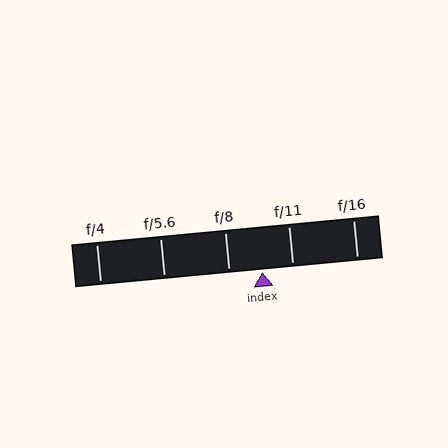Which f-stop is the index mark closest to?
The index mark is closest to f/11.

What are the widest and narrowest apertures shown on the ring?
The widest aperture shown is f/4 and the narrowest is f/16.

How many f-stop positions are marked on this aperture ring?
There are 5 f-stop positions marked.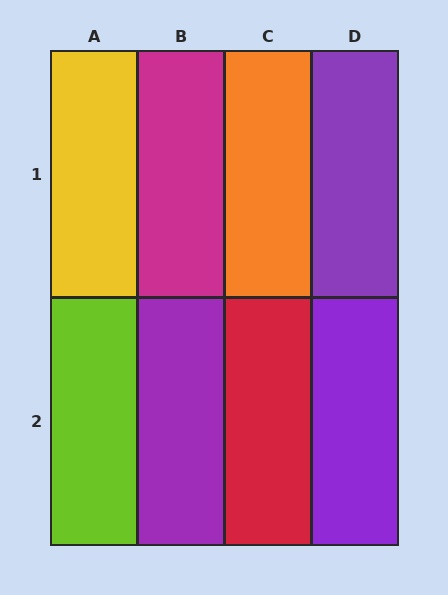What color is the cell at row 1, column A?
Yellow.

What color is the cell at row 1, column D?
Purple.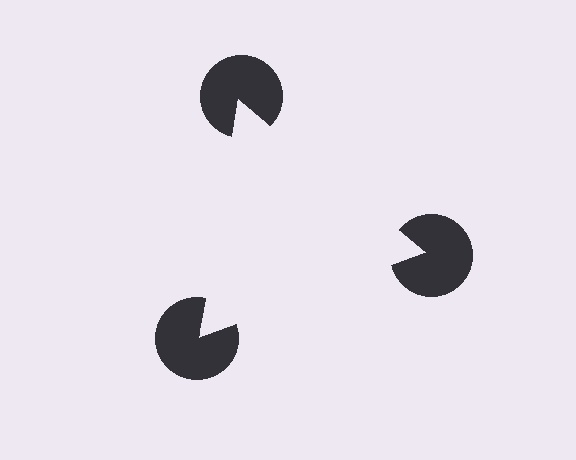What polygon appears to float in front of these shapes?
An illusory triangle — its edges are inferred from the aligned wedge cuts in the pac-man discs, not physically drawn.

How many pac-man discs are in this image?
There are 3 — one at each vertex of the illusory triangle.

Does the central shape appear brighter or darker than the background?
It typically appears slightly brighter than the background, even though no actual brightness change is drawn.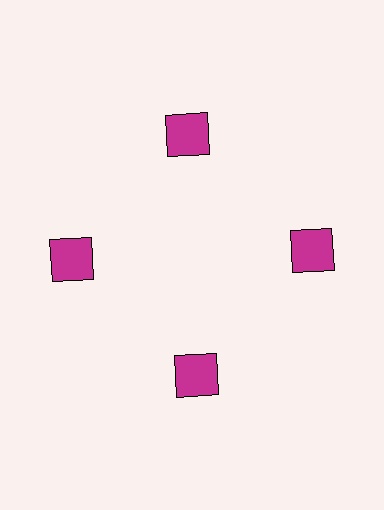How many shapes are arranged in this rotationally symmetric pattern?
There are 4 shapes, arranged in 4 groups of 1.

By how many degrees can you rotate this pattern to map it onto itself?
The pattern maps onto itself every 90 degrees of rotation.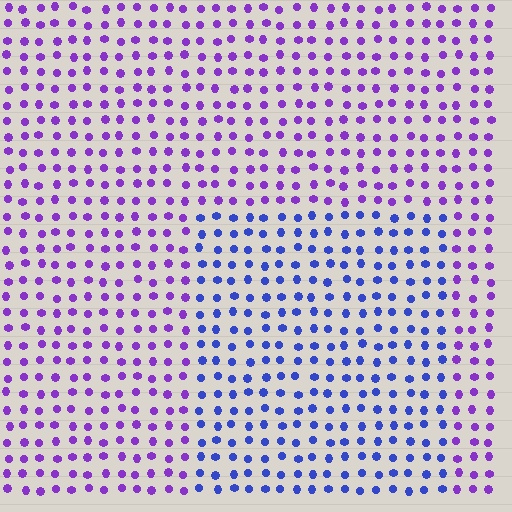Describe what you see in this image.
The image is filled with small purple elements in a uniform arrangement. A rectangle-shaped region is visible where the elements are tinted to a slightly different hue, forming a subtle color boundary.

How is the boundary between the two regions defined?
The boundary is defined purely by a slight shift in hue (about 43 degrees). Spacing, size, and orientation are identical on both sides.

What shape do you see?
I see a rectangle.